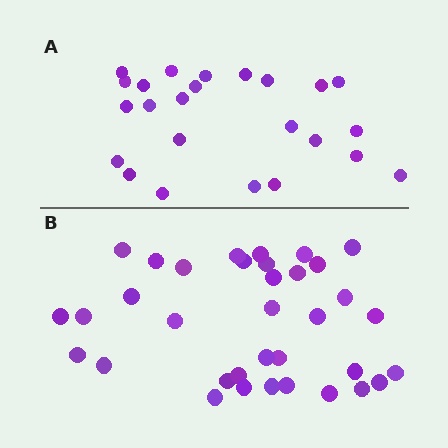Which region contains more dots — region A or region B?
Region B (the bottom region) has more dots.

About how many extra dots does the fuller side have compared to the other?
Region B has roughly 12 or so more dots than region A.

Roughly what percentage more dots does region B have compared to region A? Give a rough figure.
About 45% more.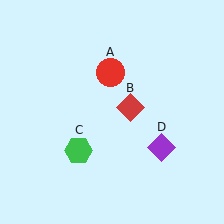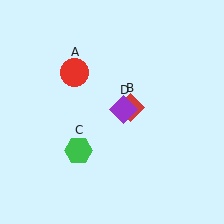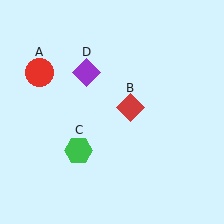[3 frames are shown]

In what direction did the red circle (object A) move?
The red circle (object A) moved left.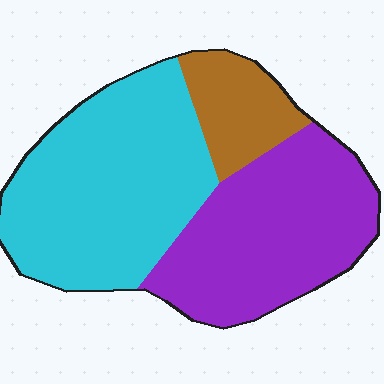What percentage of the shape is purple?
Purple takes up between a quarter and a half of the shape.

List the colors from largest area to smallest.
From largest to smallest: cyan, purple, brown.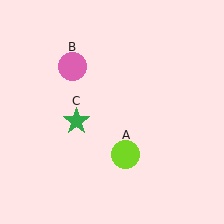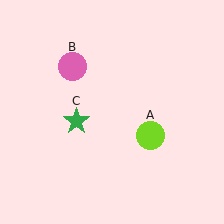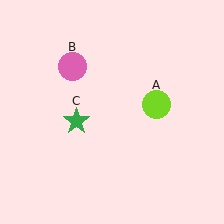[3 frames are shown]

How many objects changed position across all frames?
1 object changed position: lime circle (object A).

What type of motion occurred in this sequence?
The lime circle (object A) rotated counterclockwise around the center of the scene.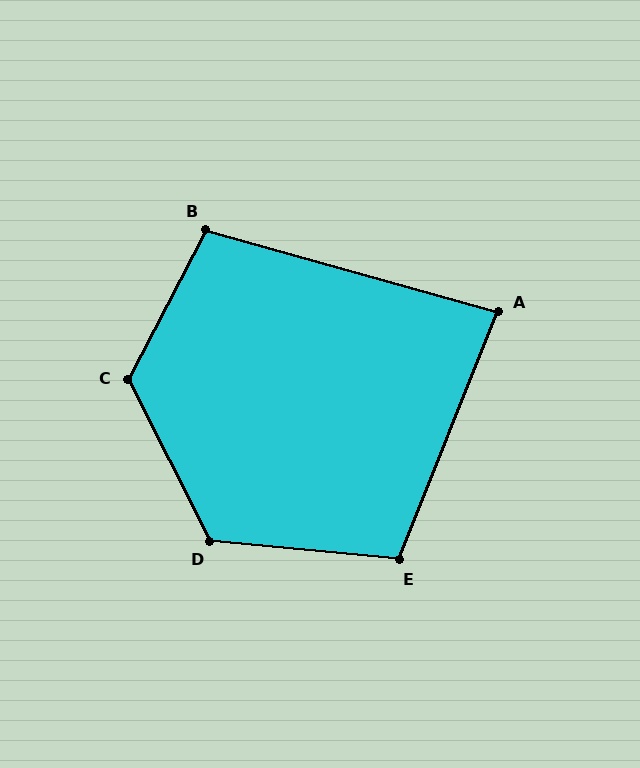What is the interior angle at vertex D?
Approximately 122 degrees (obtuse).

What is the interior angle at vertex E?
Approximately 106 degrees (obtuse).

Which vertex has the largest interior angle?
C, at approximately 126 degrees.